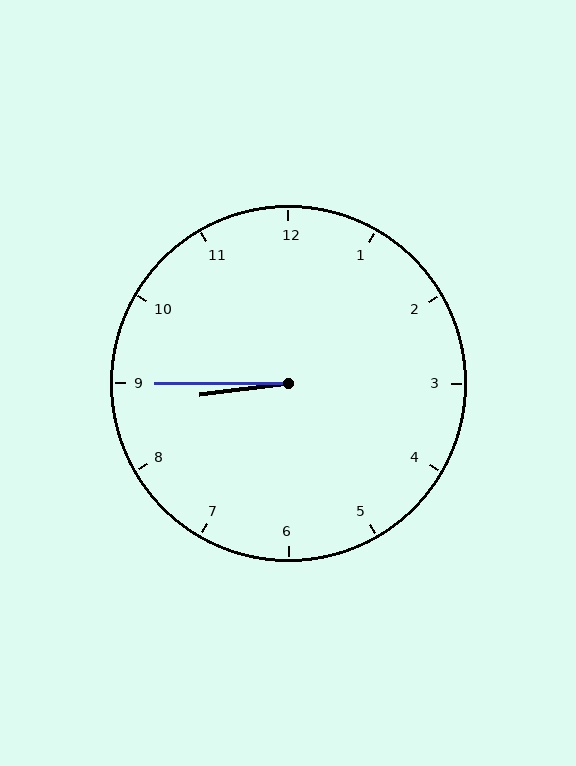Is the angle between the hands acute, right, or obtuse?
It is acute.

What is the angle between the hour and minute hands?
Approximately 8 degrees.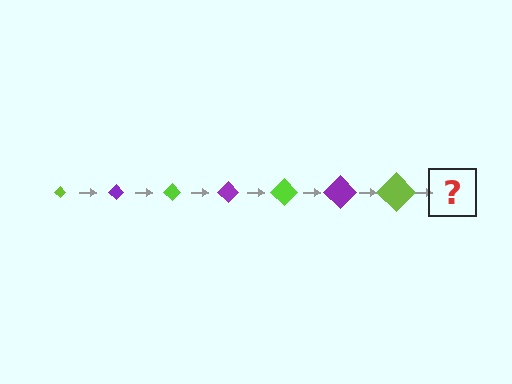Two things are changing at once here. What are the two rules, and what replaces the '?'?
The two rules are that the diamond grows larger each step and the color cycles through lime and purple. The '?' should be a purple diamond, larger than the previous one.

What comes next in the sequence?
The next element should be a purple diamond, larger than the previous one.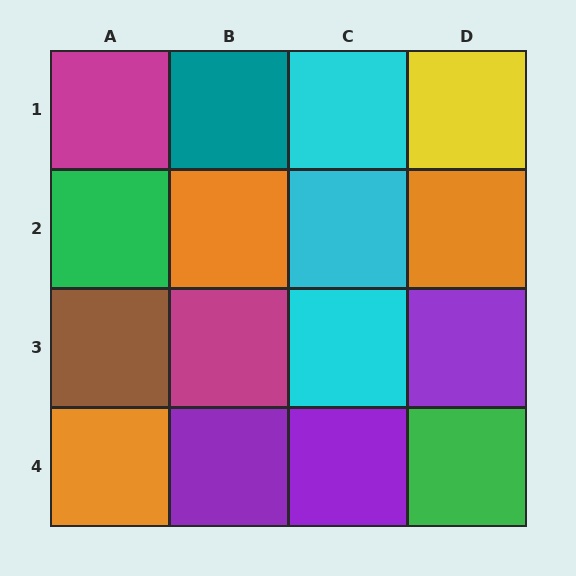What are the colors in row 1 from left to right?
Magenta, teal, cyan, yellow.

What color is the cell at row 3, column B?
Magenta.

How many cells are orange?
3 cells are orange.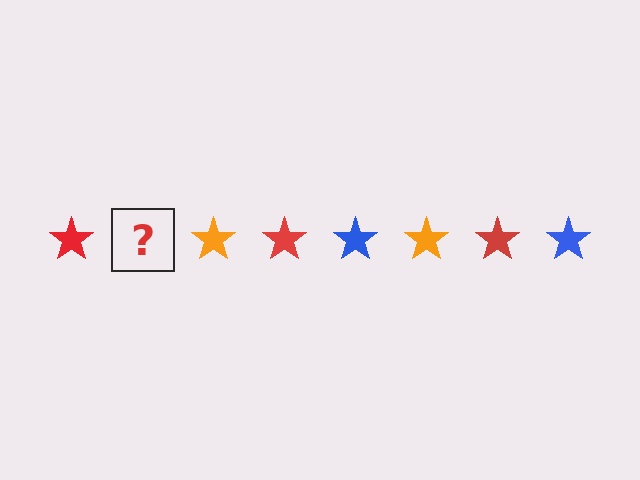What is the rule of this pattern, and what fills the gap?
The rule is that the pattern cycles through red, blue, orange stars. The gap should be filled with a blue star.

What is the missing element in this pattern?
The missing element is a blue star.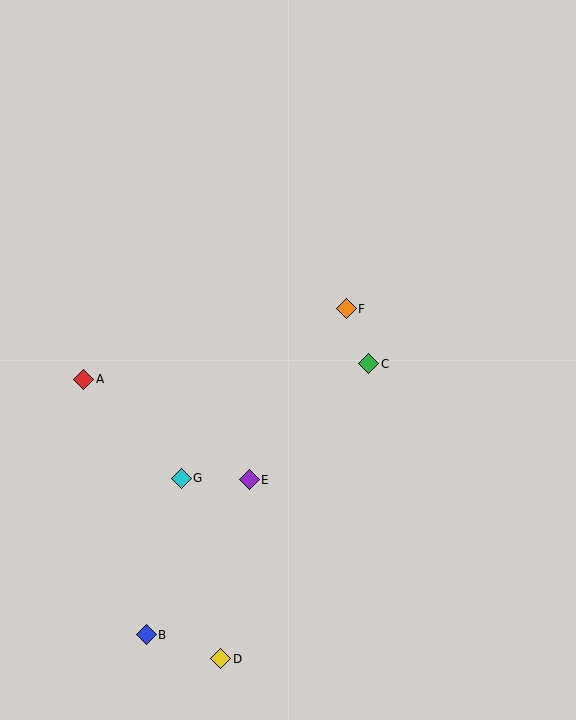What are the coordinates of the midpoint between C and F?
The midpoint between C and F is at (357, 336).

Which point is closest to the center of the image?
Point F at (346, 309) is closest to the center.